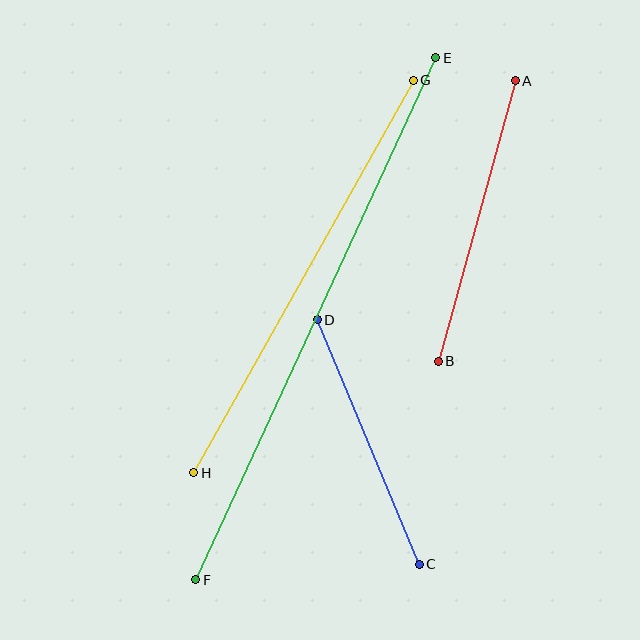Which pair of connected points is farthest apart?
Points E and F are farthest apart.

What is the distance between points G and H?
The distance is approximately 450 pixels.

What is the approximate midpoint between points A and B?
The midpoint is at approximately (477, 221) pixels.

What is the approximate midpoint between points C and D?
The midpoint is at approximately (368, 442) pixels.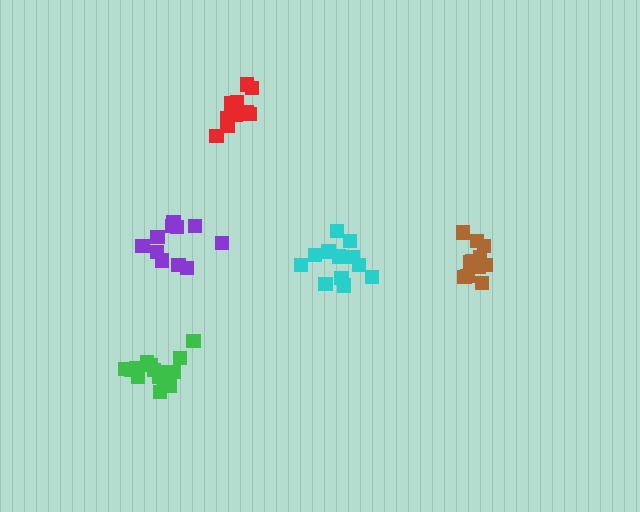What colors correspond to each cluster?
The clusters are colored: cyan, green, purple, red, brown.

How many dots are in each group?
Group 1: 12 dots, Group 2: 16 dots, Group 3: 11 dots, Group 4: 11 dots, Group 5: 11 dots (61 total).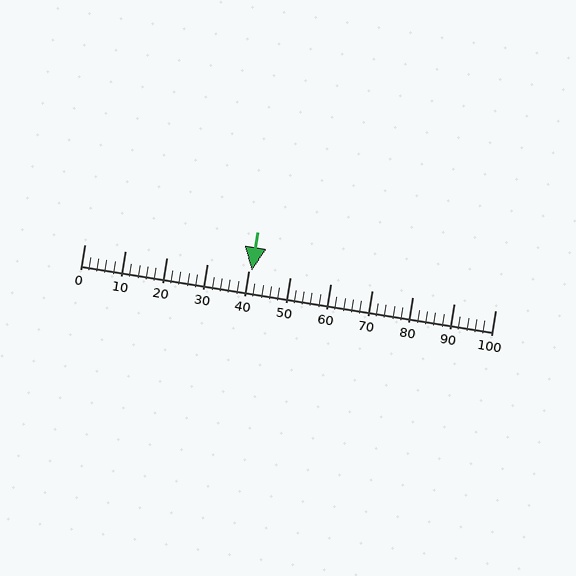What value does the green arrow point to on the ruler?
The green arrow points to approximately 41.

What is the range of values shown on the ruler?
The ruler shows values from 0 to 100.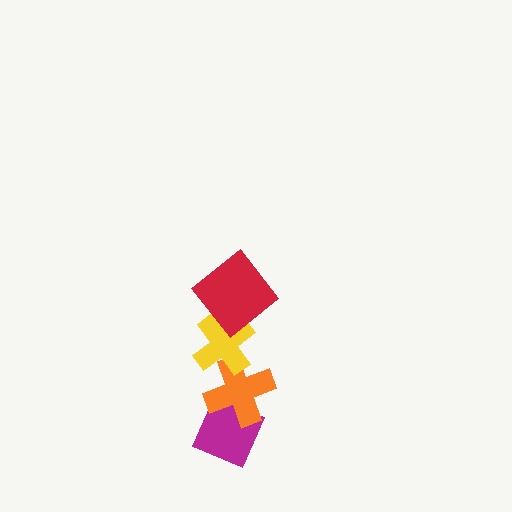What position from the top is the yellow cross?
The yellow cross is 2nd from the top.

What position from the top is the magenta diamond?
The magenta diamond is 4th from the top.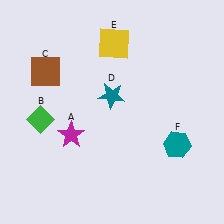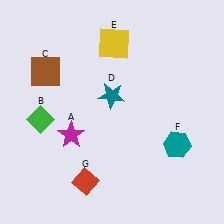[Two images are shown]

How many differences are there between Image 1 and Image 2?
There is 1 difference between the two images.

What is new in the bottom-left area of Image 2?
A red diamond (G) was added in the bottom-left area of Image 2.